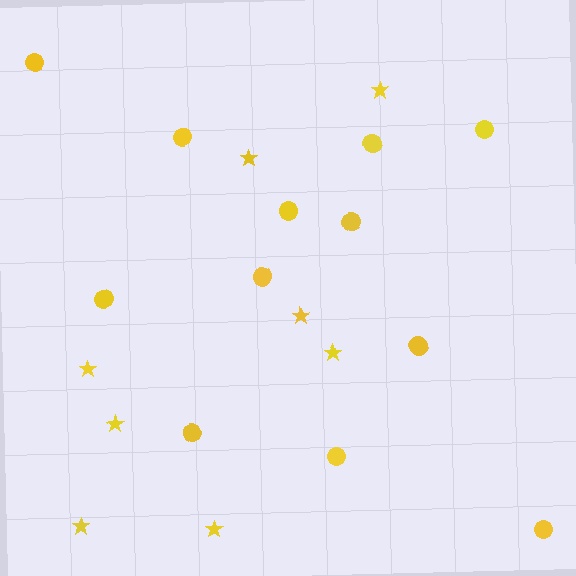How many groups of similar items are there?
There are 2 groups: one group of circles (12) and one group of stars (8).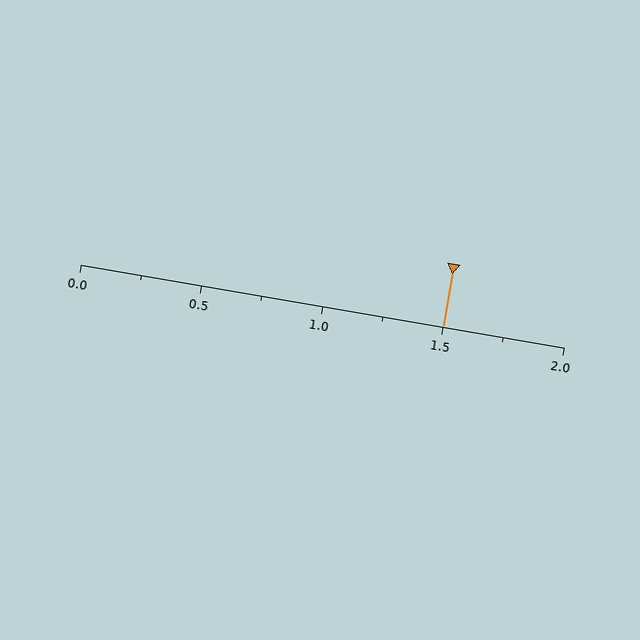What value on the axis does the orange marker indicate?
The marker indicates approximately 1.5.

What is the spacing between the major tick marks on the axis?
The major ticks are spaced 0.5 apart.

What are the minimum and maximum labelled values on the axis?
The axis runs from 0.0 to 2.0.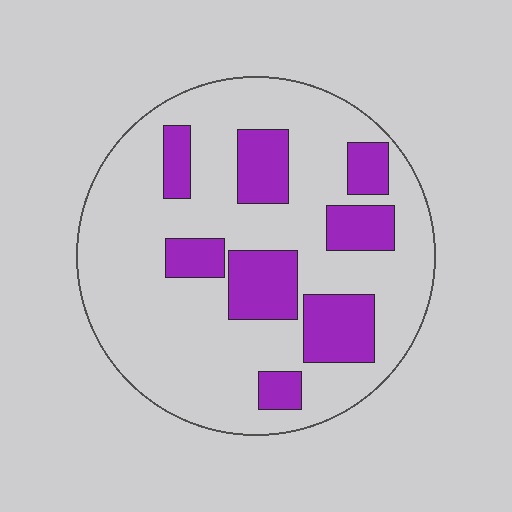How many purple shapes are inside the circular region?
8.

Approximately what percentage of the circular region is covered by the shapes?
Approximately 25%.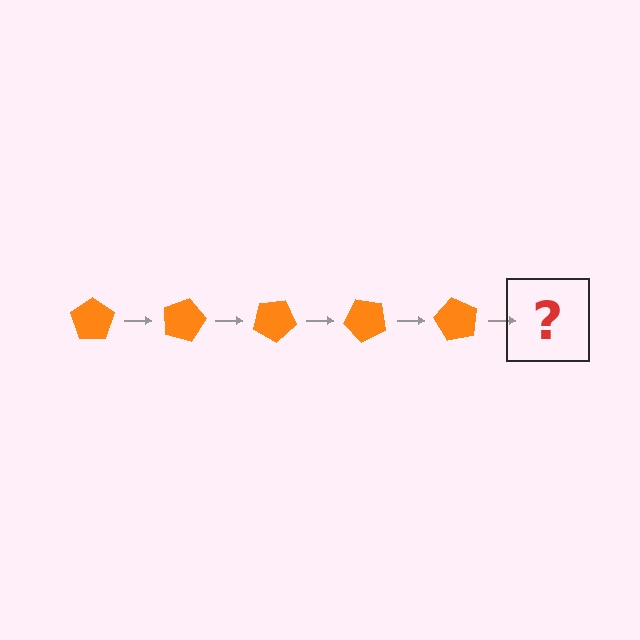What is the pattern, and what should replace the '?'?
The pattern is that the pentagon rotates 15 degrees each step. The '?' should be an orange pentagon rotated 75 degrees.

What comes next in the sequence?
The next element should be an orange pentagon rotated 75 degrees.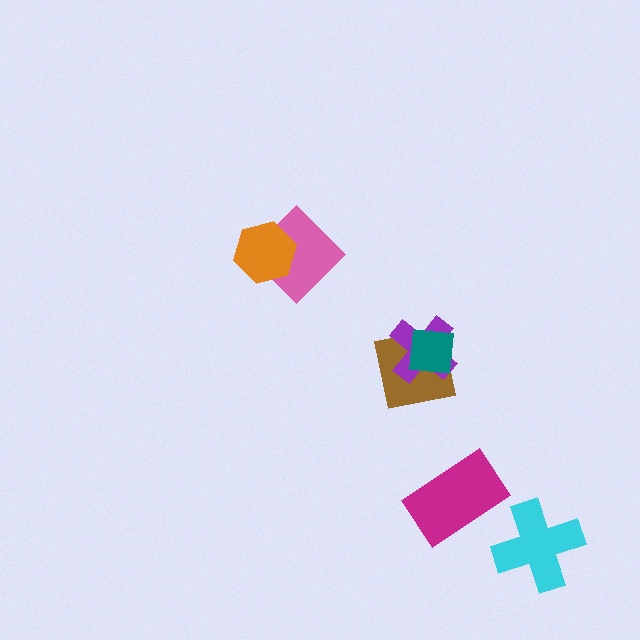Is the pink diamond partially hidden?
Yes, it is partially covered by another shape.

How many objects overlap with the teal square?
2 objects overlap with the teal square.